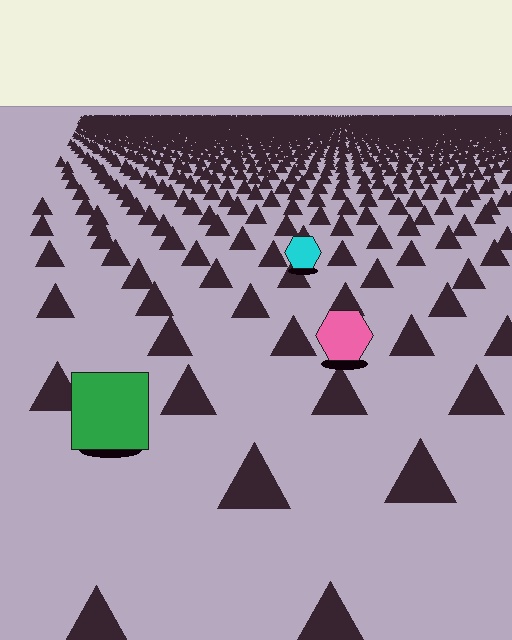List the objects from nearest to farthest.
From nearest to farthest: the green square, the pink hexagon, the cyan hexagon.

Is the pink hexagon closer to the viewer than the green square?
No. The green square is closer — you can tell from the texture gradient: the ground texture is coarser near it.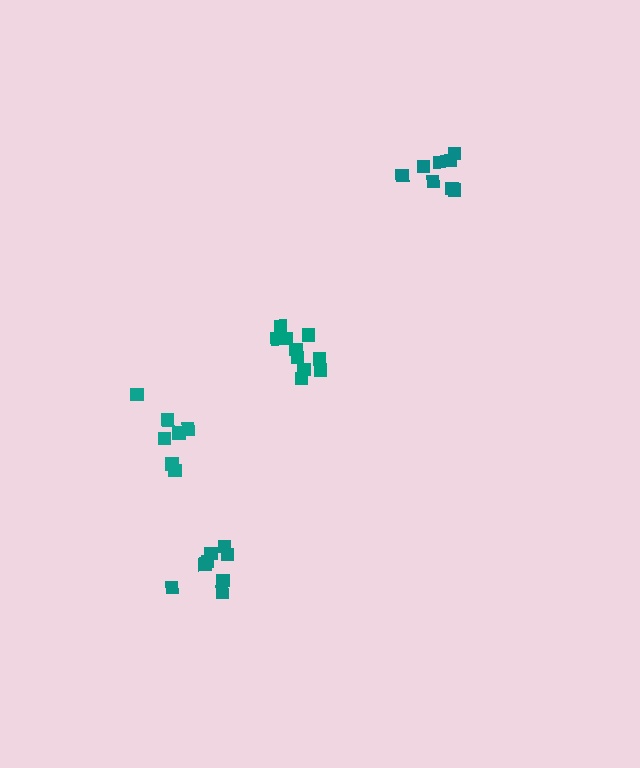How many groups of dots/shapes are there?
There are 4 groups.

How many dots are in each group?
Group 1: 8 dots, Group 2: 10 dots, Group 3: 7 dots, Group 4: 8 dots (33 total).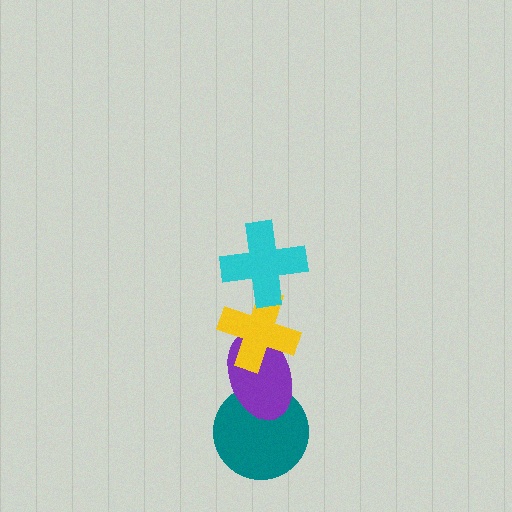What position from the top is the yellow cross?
The yellow cross is 2nd from the top.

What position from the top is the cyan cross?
The cyan cross is 1st from the top.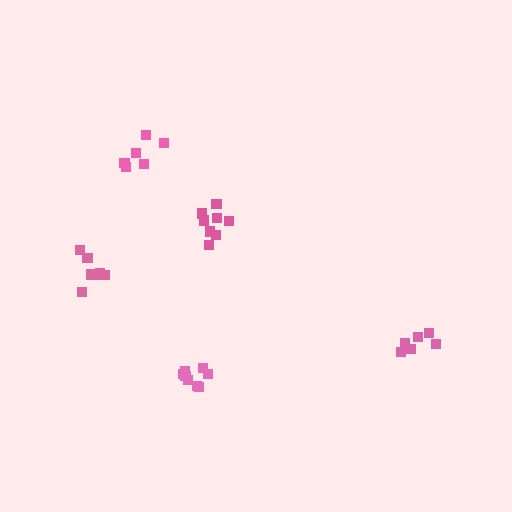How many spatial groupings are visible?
There are 5 spatial groupings.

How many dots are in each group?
Group 1: 8 dots, Group 2: 8 dots, Group 3: 9 dots, Group 4: 6 dots, Group 5: 6 dots (37 total).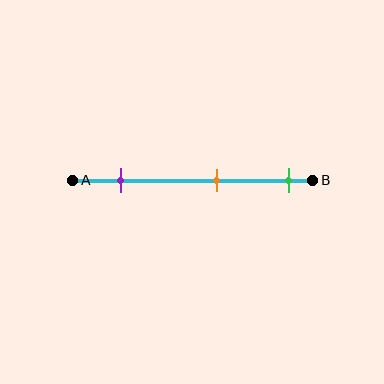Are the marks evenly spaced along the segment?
Yes, the marks are approximately evenly spaced.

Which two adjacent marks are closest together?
The orange and green marks are the closest adjacent pair.